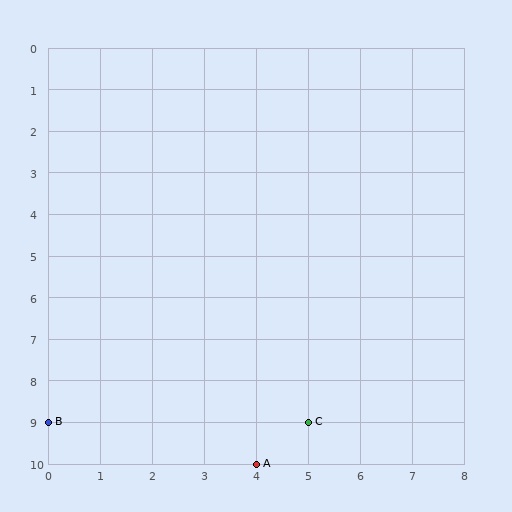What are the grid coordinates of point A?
Point A is at grid coordinates (4, 10).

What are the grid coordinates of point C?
Point C is at grid coordinates (5, 9).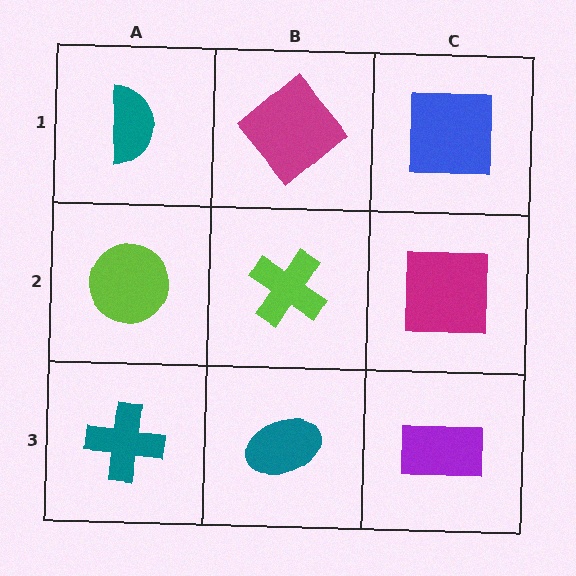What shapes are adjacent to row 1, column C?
A magenta square (row 2, column C), a magenta diamond (row 1, column B).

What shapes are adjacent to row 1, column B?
A lime cross (row 2, column B), a teal semicircle (row 1, column A), a blue square (row 1, column C).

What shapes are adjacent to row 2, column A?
A teal semicircle (row 1, column A), a teal cross (row 3, column A), a lime cross (row 2, column B).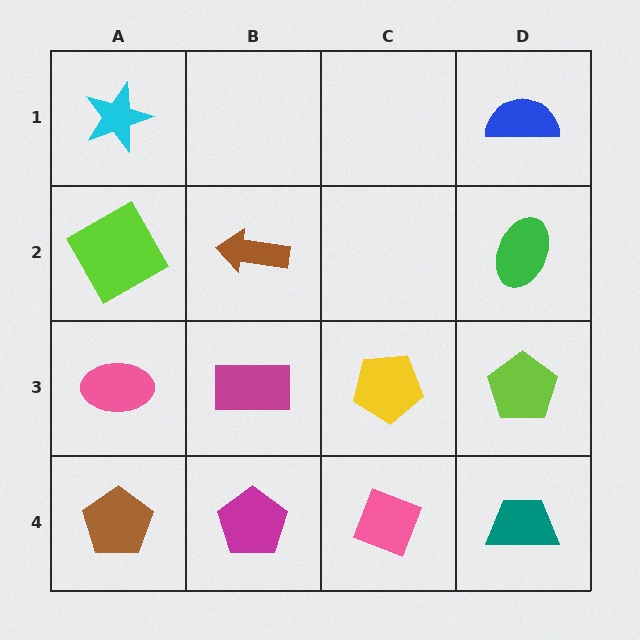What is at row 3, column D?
A lime pentagon.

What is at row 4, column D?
A teal trapezoid.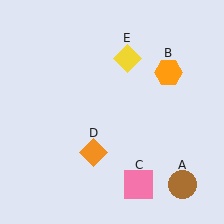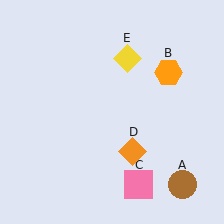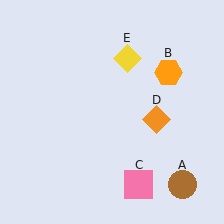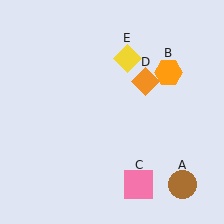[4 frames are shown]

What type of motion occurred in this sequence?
The orange diamond (object D) rotated counterclockwise around the center of the scene.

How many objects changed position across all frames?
1 object changed position: orange diamond (object D).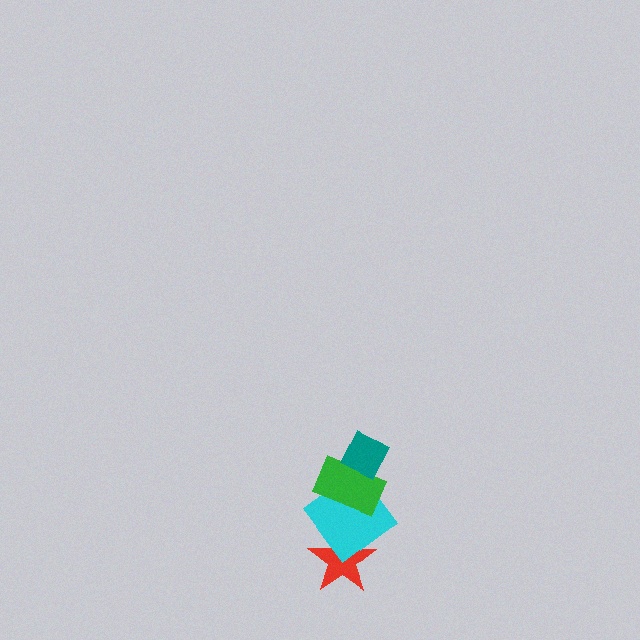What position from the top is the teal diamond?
The teal diamond is 1st from the top.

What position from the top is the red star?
The red star is 4th from the top.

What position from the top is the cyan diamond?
The cyan diamond is 3rd from the top.